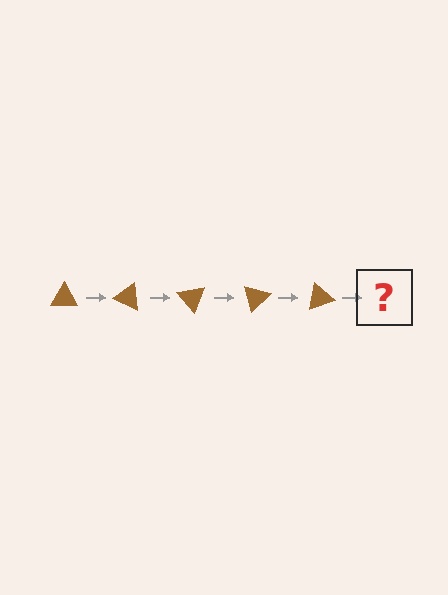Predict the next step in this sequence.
The next step is a brown triangle rotated 125 degrees.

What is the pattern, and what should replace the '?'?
The pattern is that the triangle rotates 25 degrees each step. The '?' should be a brown triangle rotated 125 degrees.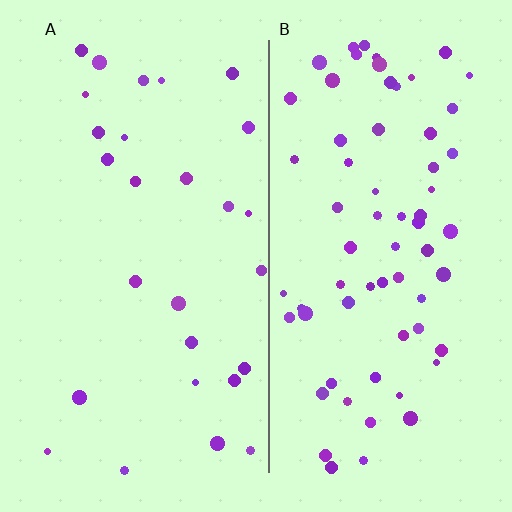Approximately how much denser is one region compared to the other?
Approximately 2.5× — region B over region A.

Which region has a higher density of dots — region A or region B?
B (the right).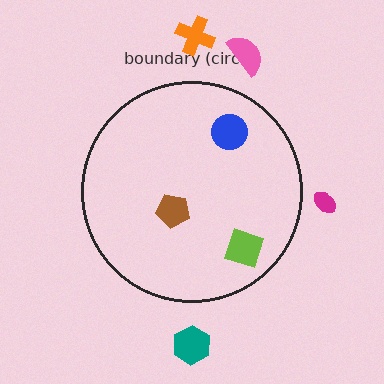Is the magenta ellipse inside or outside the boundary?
Outside.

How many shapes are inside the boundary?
3 inside, 4 outside.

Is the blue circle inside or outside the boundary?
Inside.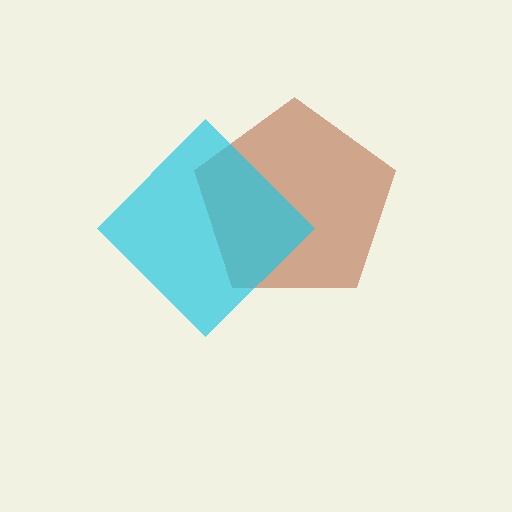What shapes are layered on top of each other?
The layered shapes are: a brown pentagon, a cyan diamond.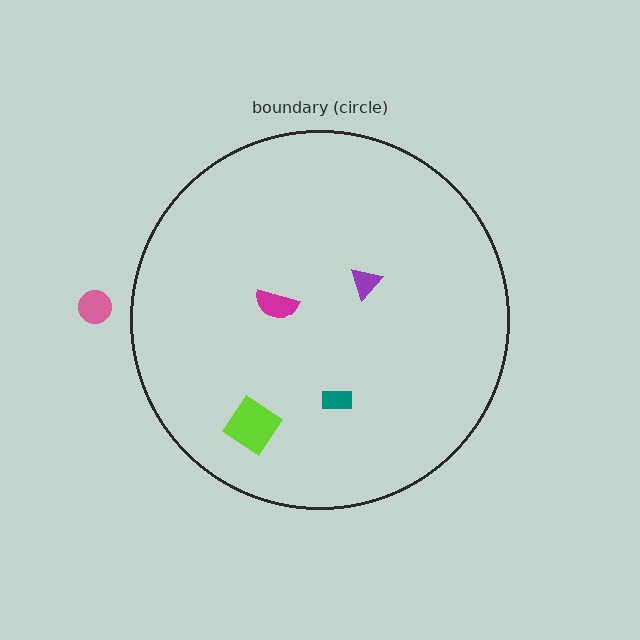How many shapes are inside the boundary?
4 inside, 1 outside.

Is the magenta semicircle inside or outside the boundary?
Inside.